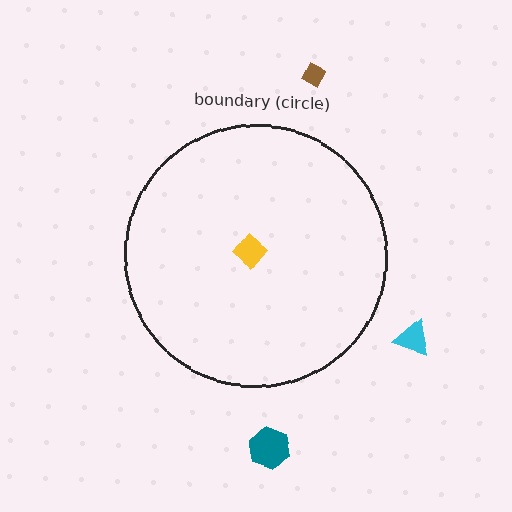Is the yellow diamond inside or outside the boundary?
Inside.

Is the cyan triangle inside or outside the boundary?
Outside.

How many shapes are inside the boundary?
1 inside, 3 outside.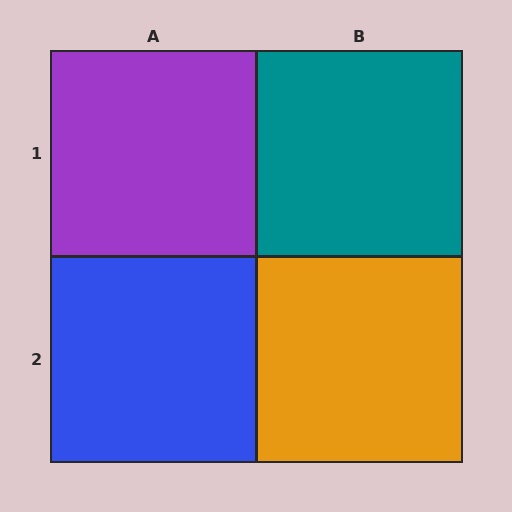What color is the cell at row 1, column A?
Purple.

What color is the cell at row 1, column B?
Teal.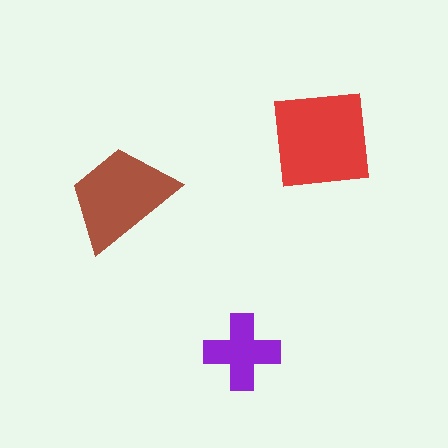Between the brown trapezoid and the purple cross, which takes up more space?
The brown trapezoid.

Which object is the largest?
The red square.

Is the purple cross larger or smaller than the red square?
Smaller.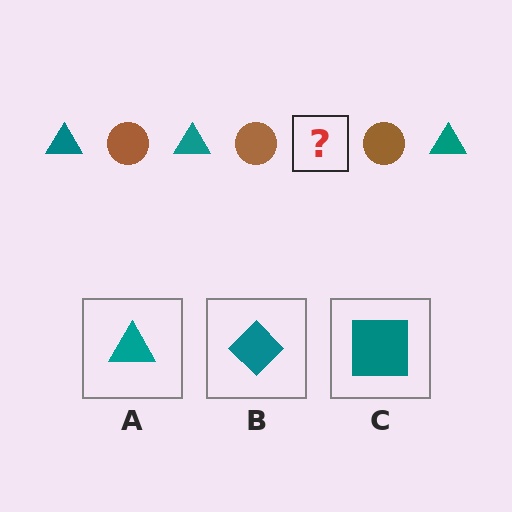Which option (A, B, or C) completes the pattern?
A.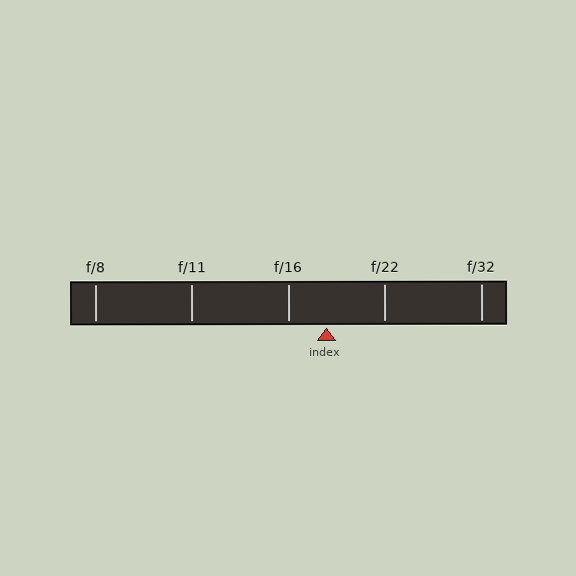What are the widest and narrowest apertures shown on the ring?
The widest aperture shown is f/8 and the narrowest is f/32.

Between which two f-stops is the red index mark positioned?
The index mark is between f/16 and f/22.